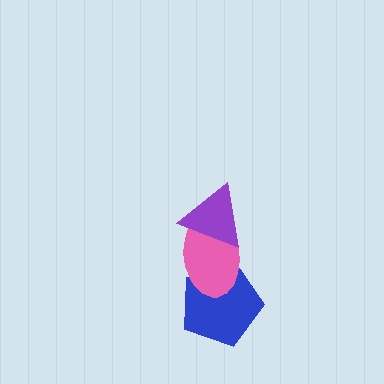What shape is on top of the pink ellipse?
The purple triangle is on top of the pink ellipse.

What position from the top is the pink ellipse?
The pink ellipse is 2nd from the top.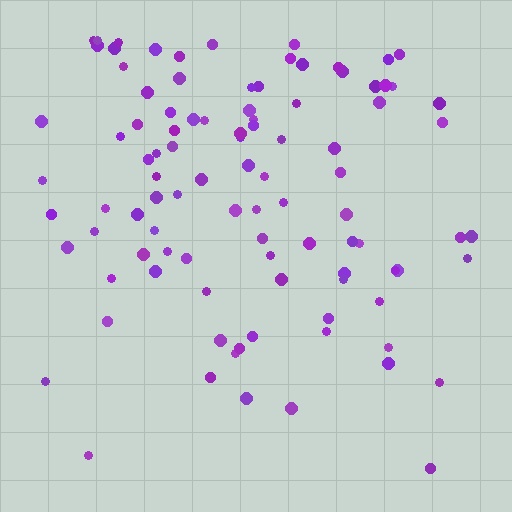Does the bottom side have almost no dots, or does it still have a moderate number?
Still a moderate number, just noticeably fewer than the top.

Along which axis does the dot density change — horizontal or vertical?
Vertical.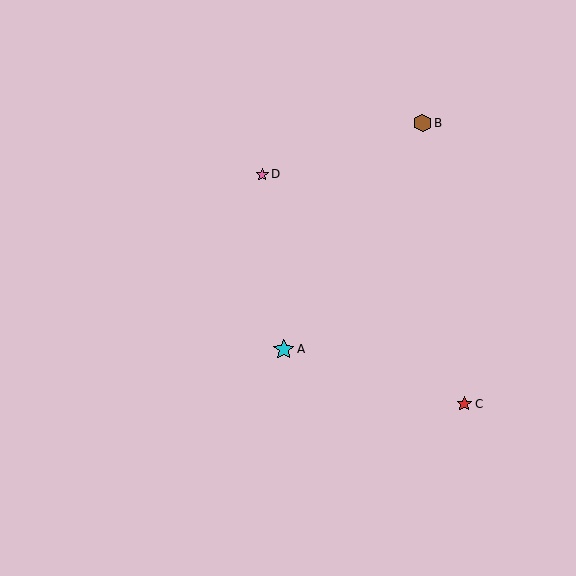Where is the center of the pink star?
The center of the pink star is at (262, 174).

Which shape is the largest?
The cyan star (labeled A) is the largest.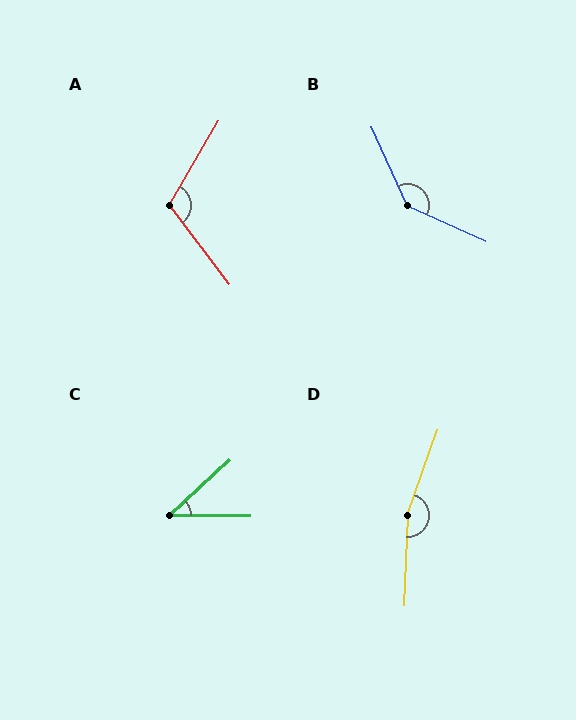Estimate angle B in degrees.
Approximately 139 degrees.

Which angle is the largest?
D, at approximately 162 degrees.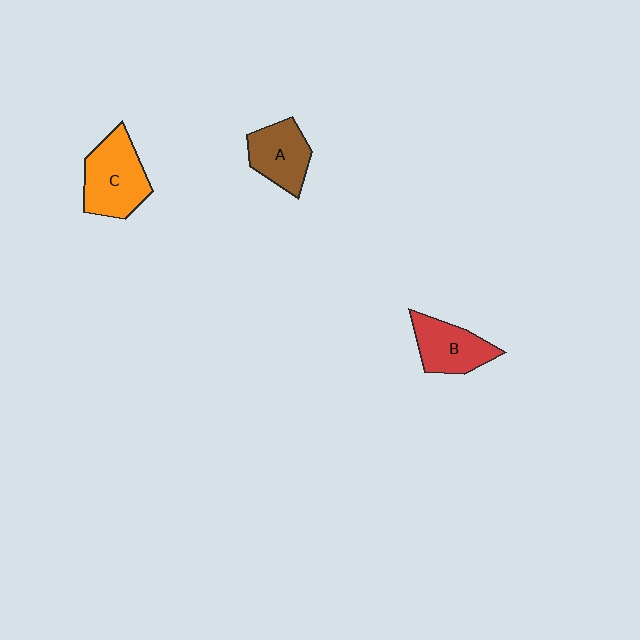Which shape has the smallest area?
Shape A (brown).